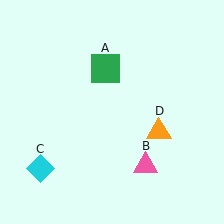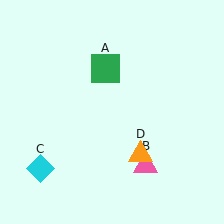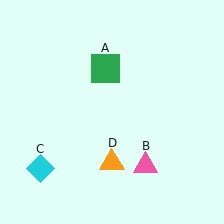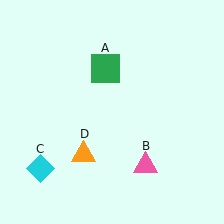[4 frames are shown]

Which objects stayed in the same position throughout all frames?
Green square (object A) and pink triangle (object B) and cyan diamond (object C) remained stationary.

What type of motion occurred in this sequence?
The orange triangle (object D) rotated clockwise around the center of the scene.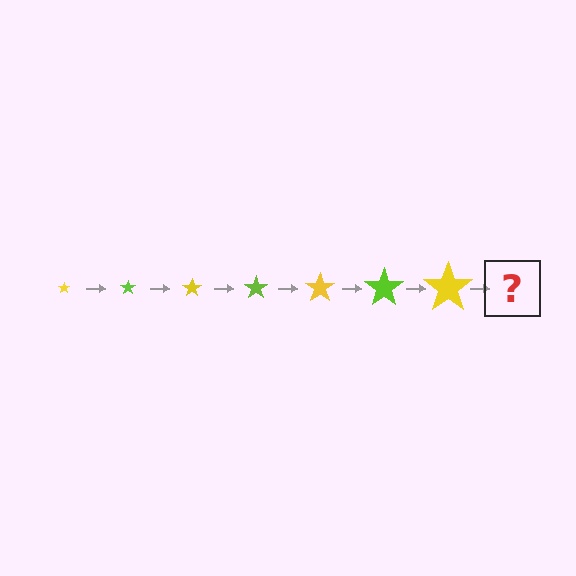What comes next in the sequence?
The next element should be a lime star, larger than the previous one.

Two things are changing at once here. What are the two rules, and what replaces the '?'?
The two rules are that the star grows larger each step and the color cycles through yellow and lime. The '?' should be a lime star, larger than the previous one.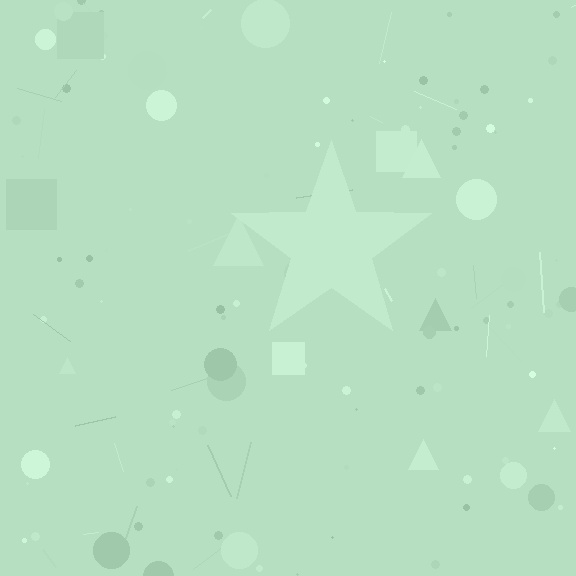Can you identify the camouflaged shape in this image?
The camouflaged shape is a star.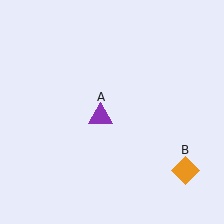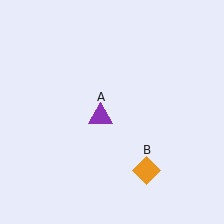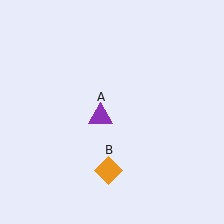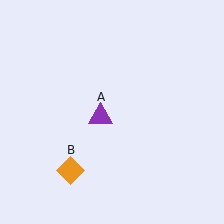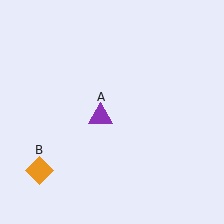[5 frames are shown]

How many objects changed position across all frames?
1 object changed position: orange diamond (object B).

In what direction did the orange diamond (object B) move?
The orange diamond (object B) moved left.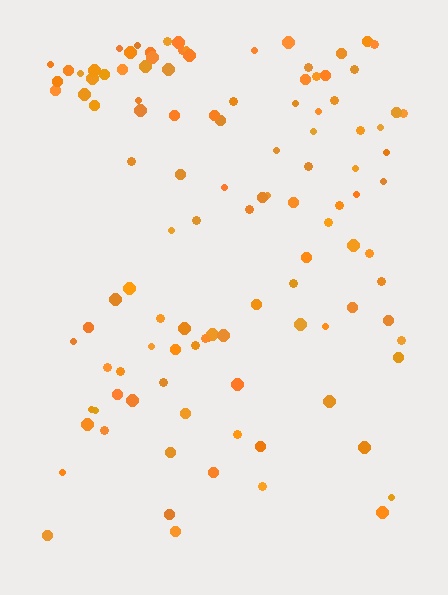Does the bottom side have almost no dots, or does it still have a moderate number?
Still a moderate number, just noticeably fewer than the top.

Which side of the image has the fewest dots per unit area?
The bottom.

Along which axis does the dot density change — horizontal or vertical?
Vertical.